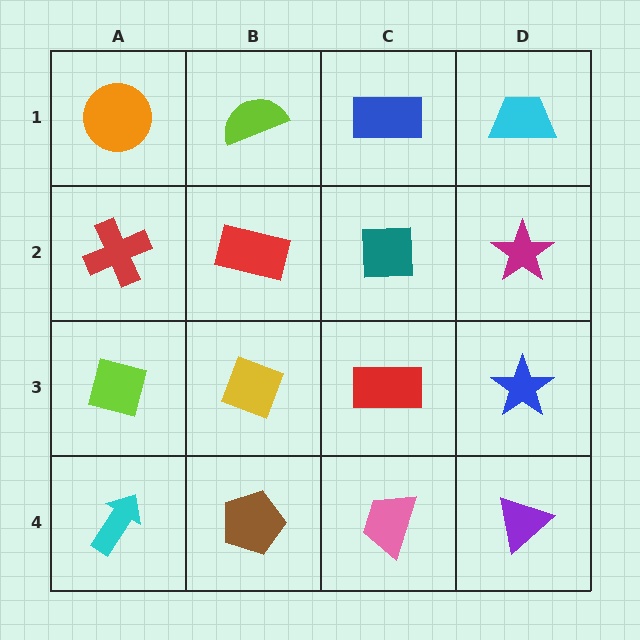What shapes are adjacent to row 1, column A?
A red cross (row 2, column A), a lime semicircle (row 1, column B).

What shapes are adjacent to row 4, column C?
A red rectangle (row 3, column C), a brown pentagon (row 4, column B), a purple triangle (row 4, column D).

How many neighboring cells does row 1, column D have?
2.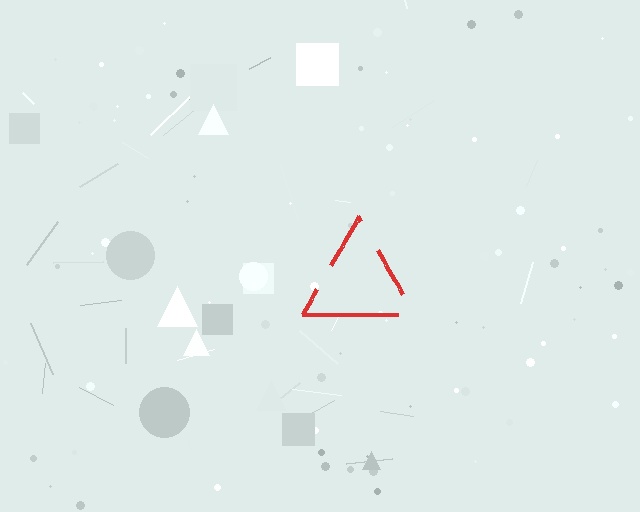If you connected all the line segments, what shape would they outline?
They would outline a triangle.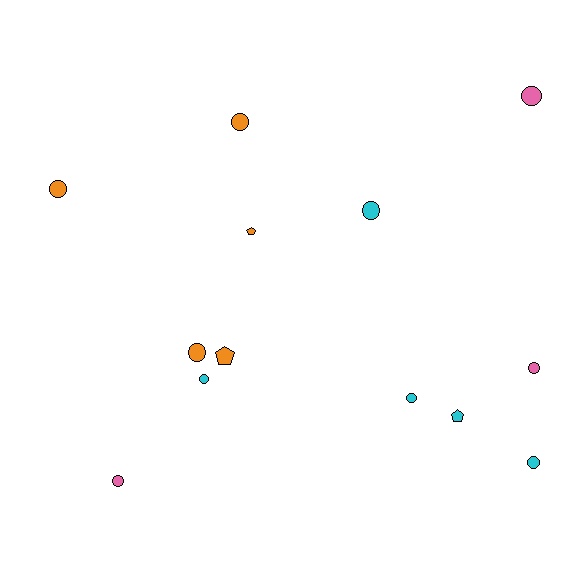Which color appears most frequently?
Cyan, with 5 objects.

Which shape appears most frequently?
Circle, with 10 objects.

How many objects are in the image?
There are 13 objects.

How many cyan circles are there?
There are 4 cyan circles.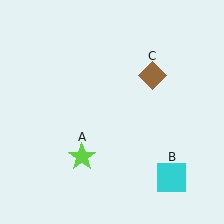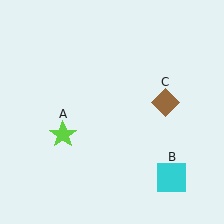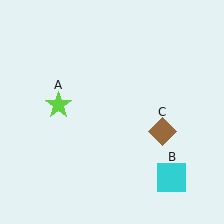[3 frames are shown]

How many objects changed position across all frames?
2 objects changed position: lime star (object A), brown diamond (object C).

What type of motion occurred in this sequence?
The lime star (object A), brown diamond (object C) rotated clockwise around the center of the scene.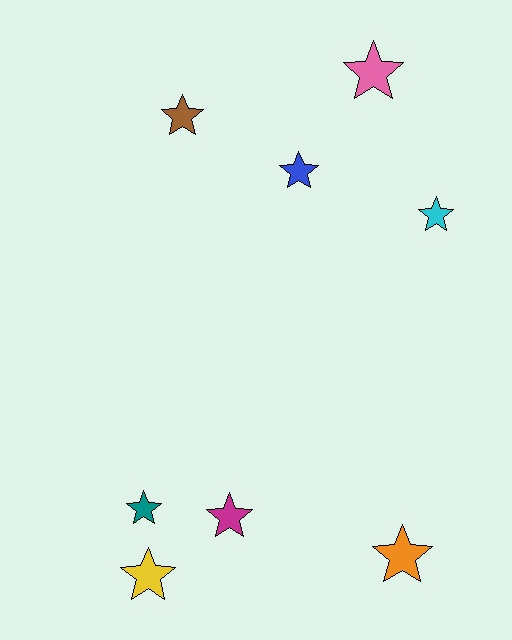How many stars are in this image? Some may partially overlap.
There are 8 stars.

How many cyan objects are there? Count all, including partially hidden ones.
There is 1 cyan object.